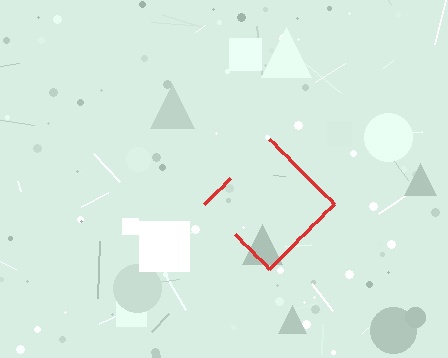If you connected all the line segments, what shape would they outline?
They would outline a diamond.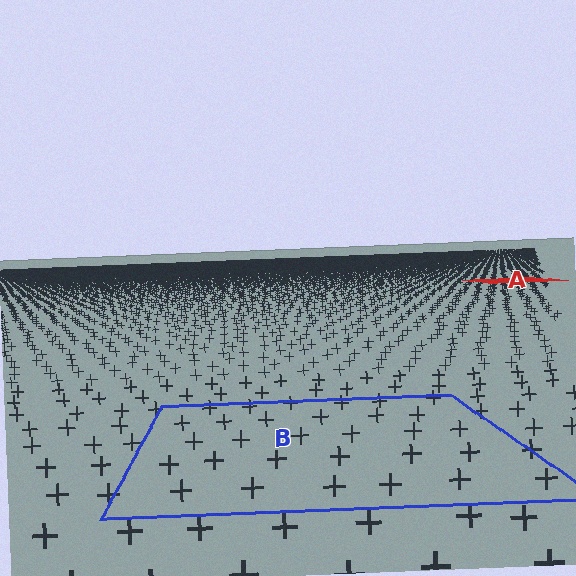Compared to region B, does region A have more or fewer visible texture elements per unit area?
Region A has more texture elements per unit area — they are packed more densely because it is farther away.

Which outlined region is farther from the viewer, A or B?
Region A is farther from the viewer — the texture elements inside it appear smaller and more densely packed.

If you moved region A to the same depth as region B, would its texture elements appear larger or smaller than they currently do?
They would appear larger. At a closer depth, the same texture elements are projected at a bigger on-screen size.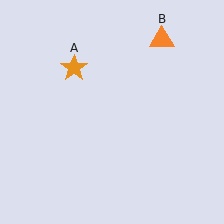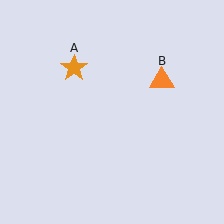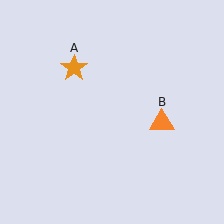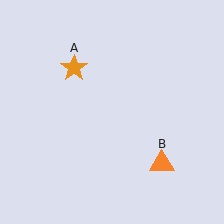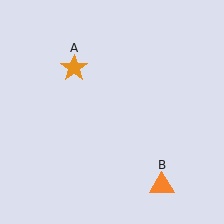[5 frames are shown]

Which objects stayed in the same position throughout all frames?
Orange star (object A) remained stationary.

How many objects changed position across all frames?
1 object changed position: orange triangle (object B).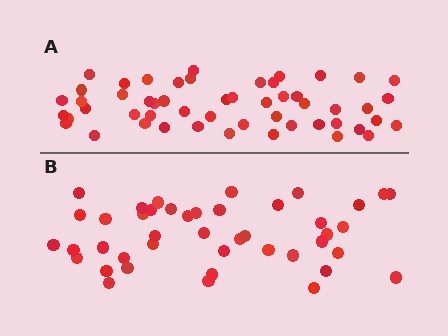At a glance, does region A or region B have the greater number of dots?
Region A (the top region) has more dots.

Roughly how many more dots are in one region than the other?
Region A has roughly 8 or so more dots than region B.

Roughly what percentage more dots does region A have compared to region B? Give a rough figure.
About 20% more.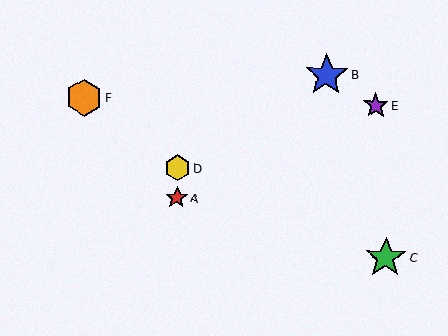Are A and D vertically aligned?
Yes, both are at x≈177.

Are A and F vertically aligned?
No, A is at x≈177 and F is at x≈84.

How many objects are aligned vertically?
2 objects (A, D) are aligned vertically.